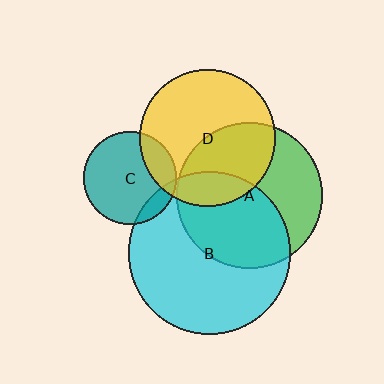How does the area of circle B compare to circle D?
Approximately 1.4 times.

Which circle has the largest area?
Circle B (cyan).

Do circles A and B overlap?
Yes.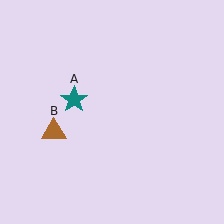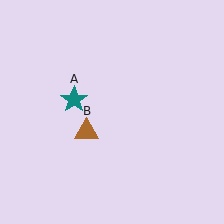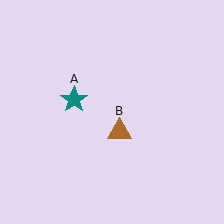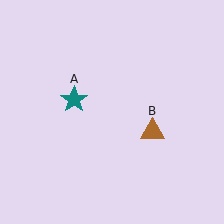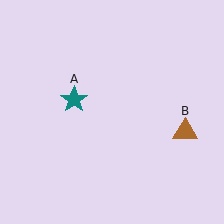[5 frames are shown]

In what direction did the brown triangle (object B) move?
The brown triangle (object B) moved right.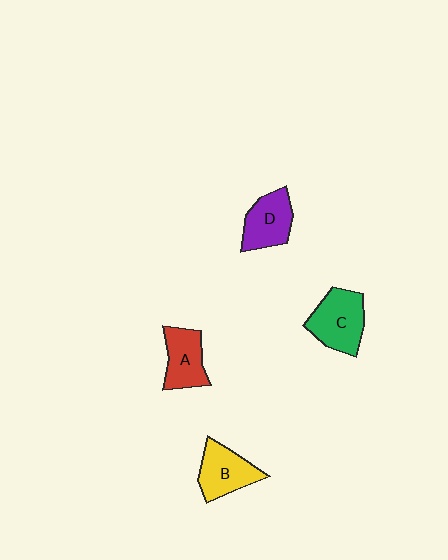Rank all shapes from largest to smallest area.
From largest to smallest: C (green), B (yellow), D (purple), A (red).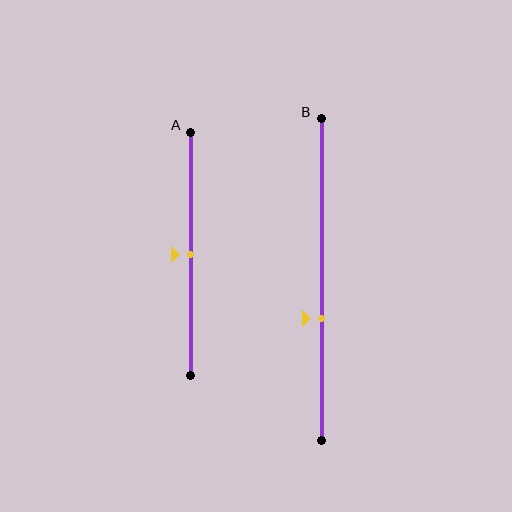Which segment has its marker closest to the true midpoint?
Segment A has its marker closest to the true midpoint.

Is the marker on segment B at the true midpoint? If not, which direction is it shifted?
No, the marker on segment B is shifted downward by about 12% of the segment length.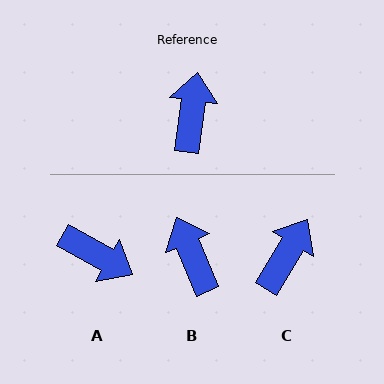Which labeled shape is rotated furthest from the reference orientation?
A, about 112 degrees away.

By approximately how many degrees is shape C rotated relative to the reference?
Approximately 23 degrees clockwise.